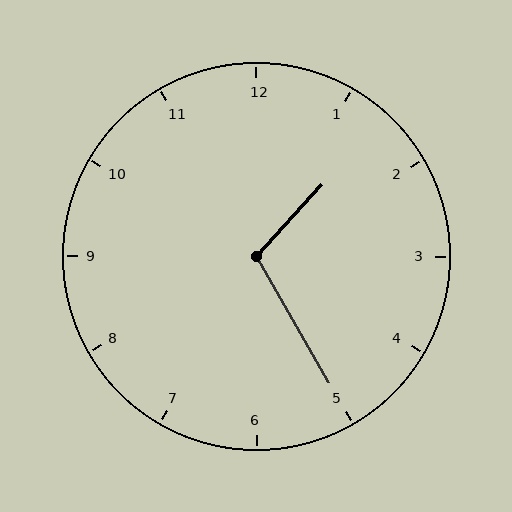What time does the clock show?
1:25.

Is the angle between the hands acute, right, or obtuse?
It is obtuse.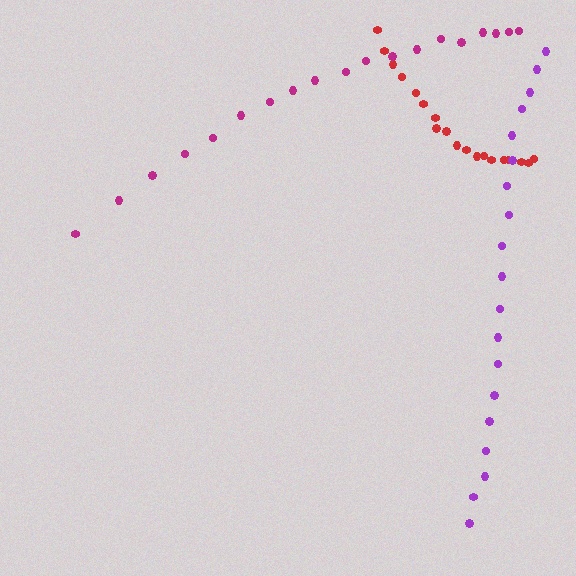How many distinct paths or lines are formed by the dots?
There are 3 distinct paths.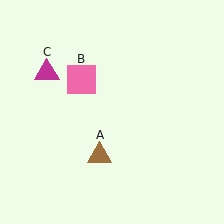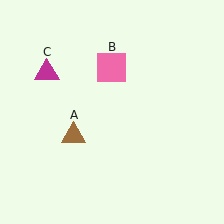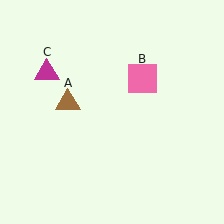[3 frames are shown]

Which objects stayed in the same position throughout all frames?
Magenta triangle (object C) remained stationary.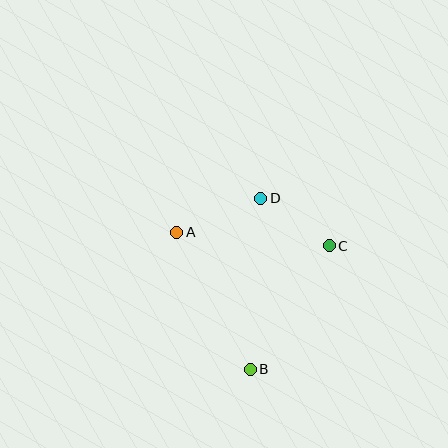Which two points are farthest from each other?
Points B and D are farthest from each other.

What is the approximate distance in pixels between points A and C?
The distance between A and C is approximately 153 pixels.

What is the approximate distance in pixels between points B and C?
The distance between B and C is approximately 147 pixels.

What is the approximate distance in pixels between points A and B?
The distance between A and B is approximately 155 pixels.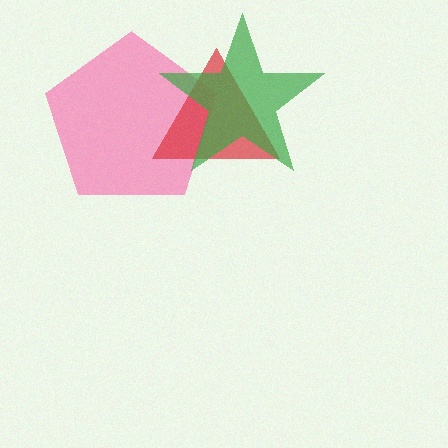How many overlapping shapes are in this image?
There are 3 overlapping shapes in the image.